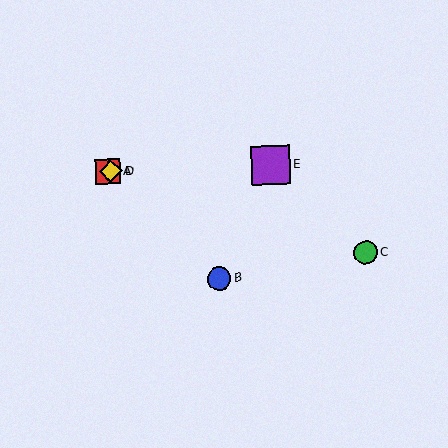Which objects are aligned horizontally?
Objects A, D, E are aligned horizontally.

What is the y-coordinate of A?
Object A is at y≈171.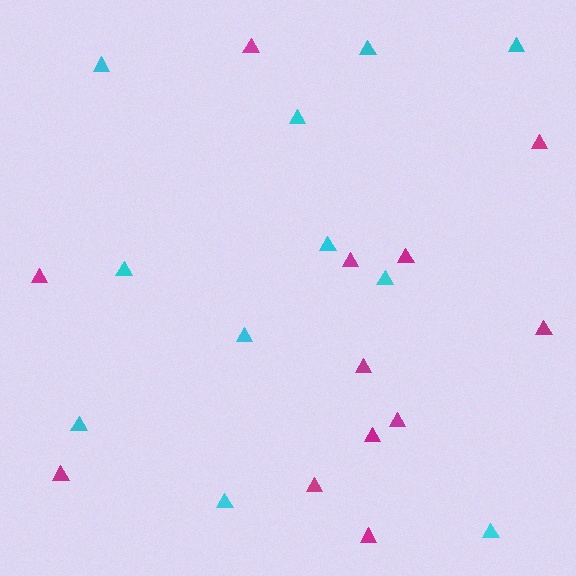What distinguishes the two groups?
There are 2 groups: one group of magenta triangles (12) and one group of cyan triangles (11).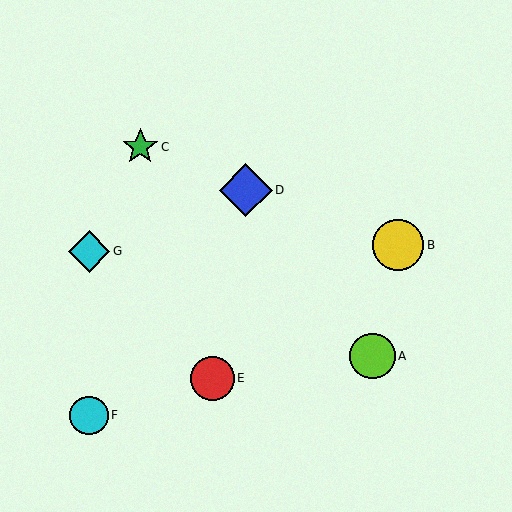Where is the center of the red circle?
The center of the red circle is at (212, 378).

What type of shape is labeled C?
Shape C is a green star.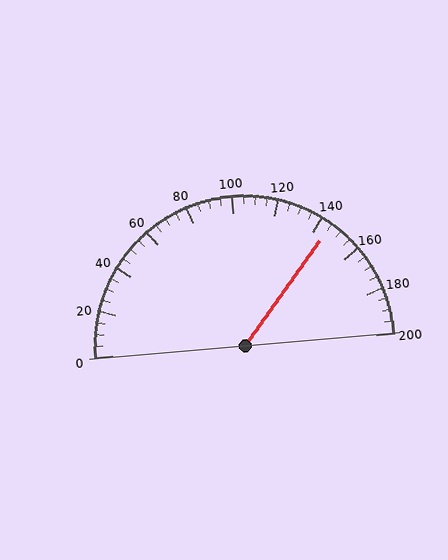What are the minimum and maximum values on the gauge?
The gauge ranges from 0 to 200.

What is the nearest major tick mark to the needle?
The nearest major tick mark is 140.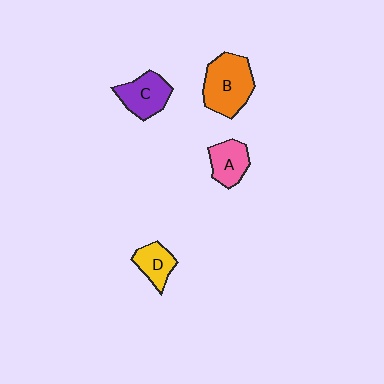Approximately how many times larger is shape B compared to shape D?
Approximately 1.9 times.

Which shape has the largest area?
Shape B (orange).